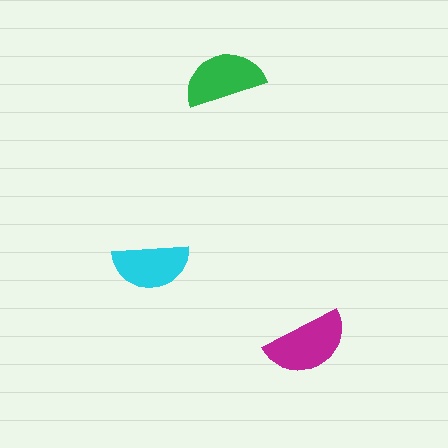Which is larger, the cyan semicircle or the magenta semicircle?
The magenta one.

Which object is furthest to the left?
The cyan semicircle is leftmost.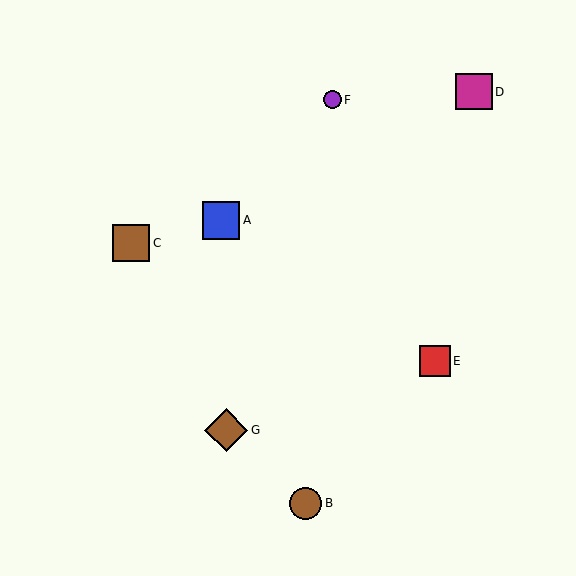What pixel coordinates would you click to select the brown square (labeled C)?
Click at (131, 243) to select the brown square C.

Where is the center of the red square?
The center of the red square is at (435, 361).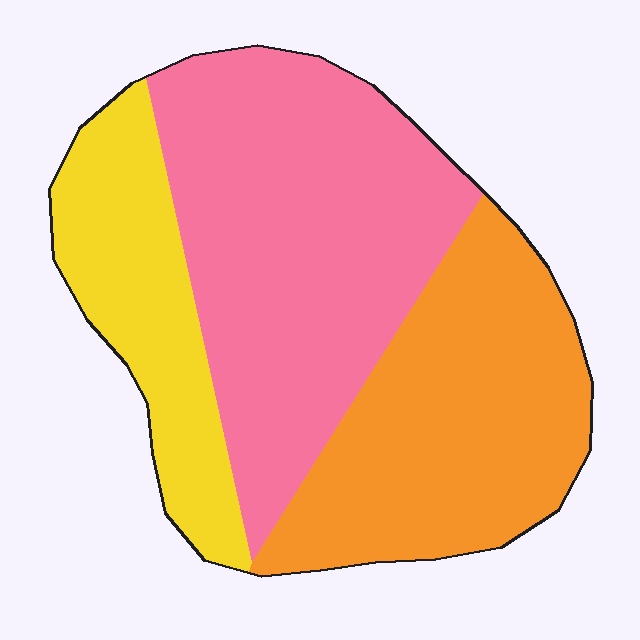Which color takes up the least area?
Yellow, at roughly 20%.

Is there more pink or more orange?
Pink.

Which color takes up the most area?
Pink, at roughly 45%.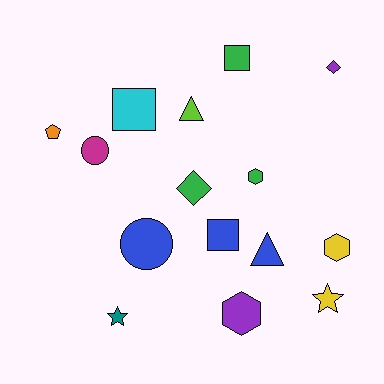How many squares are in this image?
There are 3 squares.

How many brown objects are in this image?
There are no brown objects.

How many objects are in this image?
There are 15 objects.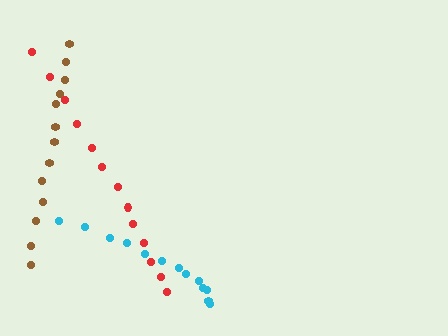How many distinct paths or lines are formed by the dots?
There are 3 distinct paths.